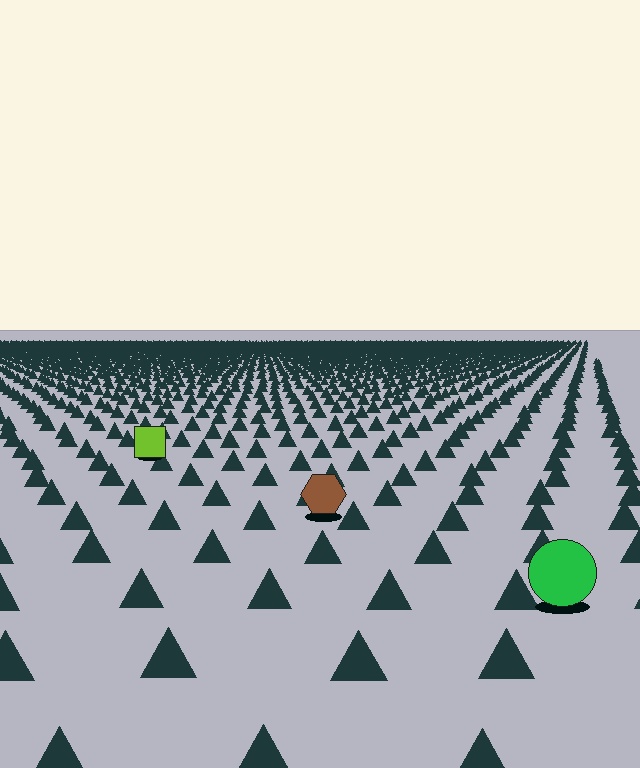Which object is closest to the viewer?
The green circle is closest. The texture marks near it are larger and more spread out.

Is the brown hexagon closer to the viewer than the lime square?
Yes. The brown hexagon is closer — you can tell from the texture gradient: the ground texture is coarser near it.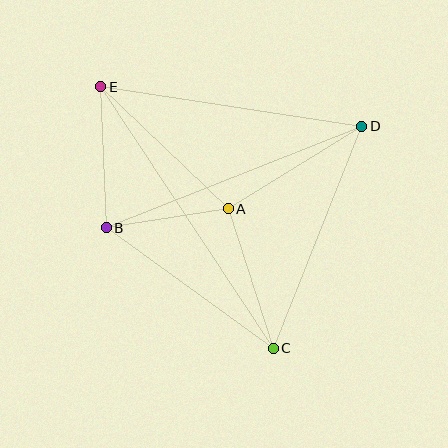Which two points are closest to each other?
Points A and B are closest to each other.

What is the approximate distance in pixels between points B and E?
The distance between B and E is approximately 141 pixels.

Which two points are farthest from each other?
Points C and E are farthest from each other.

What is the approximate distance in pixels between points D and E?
The distance between D and E is approximately 264 pixels.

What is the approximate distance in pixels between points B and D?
The distance between B and D is approximately 275 pixels.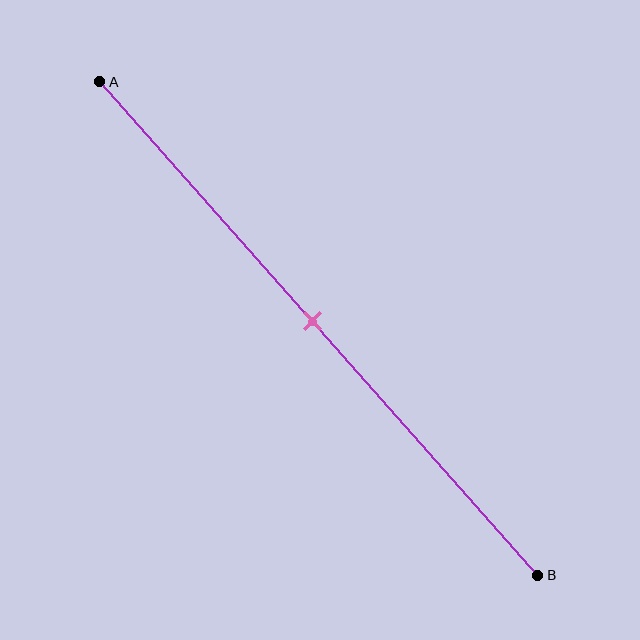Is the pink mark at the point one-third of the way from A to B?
No, the mark is at about 50% from A, not at the 33% one-third point.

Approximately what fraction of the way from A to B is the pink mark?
The pink mark is approximately 50% of the way from A to B.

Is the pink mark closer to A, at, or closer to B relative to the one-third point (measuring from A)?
The pink mark is closer to point B than the one-third point of segment AB.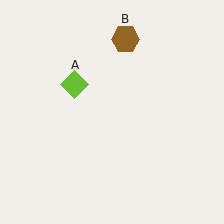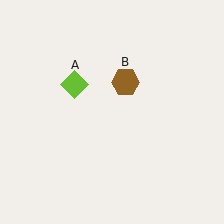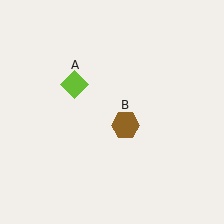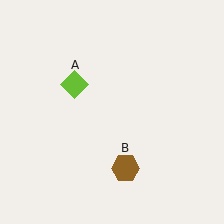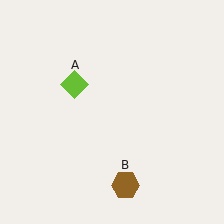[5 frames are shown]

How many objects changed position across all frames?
1 object changed position: brown hexagon (object B).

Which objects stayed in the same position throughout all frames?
Lime diamond (object A) remained stationary.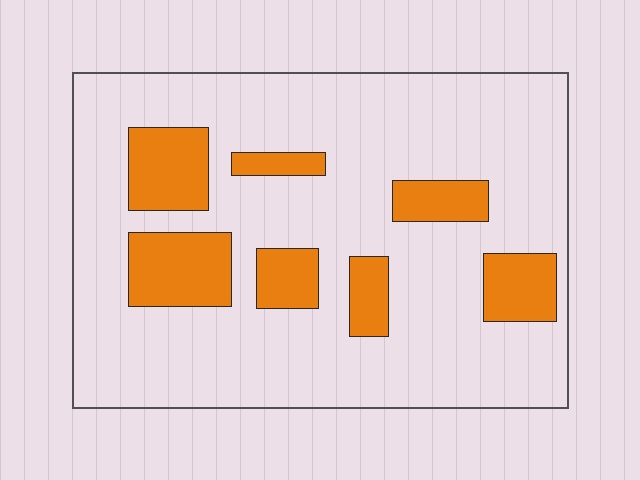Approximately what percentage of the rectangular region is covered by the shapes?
Approximately 20%.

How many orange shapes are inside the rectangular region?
7.